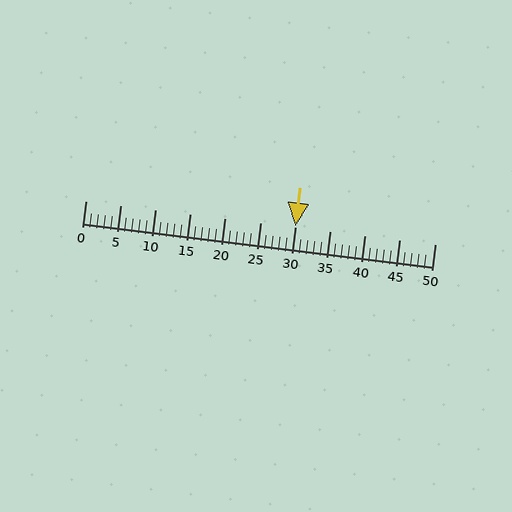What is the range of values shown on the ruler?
The ruler shows values from 0 to 50.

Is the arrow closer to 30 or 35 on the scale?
The arrow is closer to 30.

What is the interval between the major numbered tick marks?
The major tick marks are spaced 5 units apart.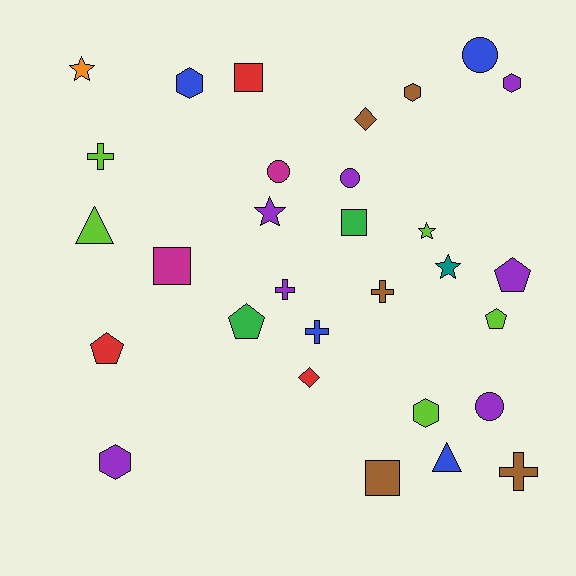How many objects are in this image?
There are 30 objects.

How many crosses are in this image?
There are 5 crosses.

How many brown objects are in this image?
There are 5 brown objects.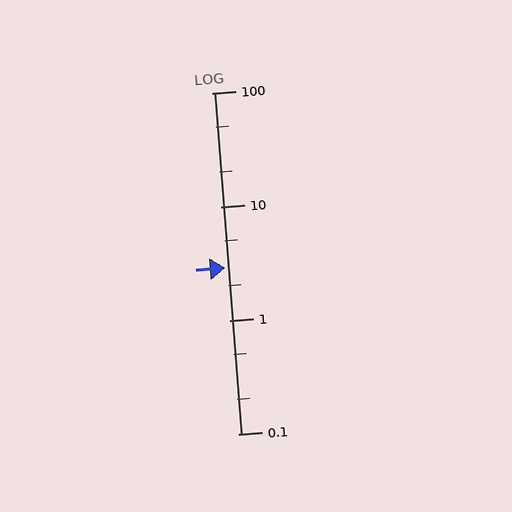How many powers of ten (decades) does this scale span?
The scale spans 3 decades, from 0.1 to 100.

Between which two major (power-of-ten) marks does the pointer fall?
The pointer is between 1 and 10.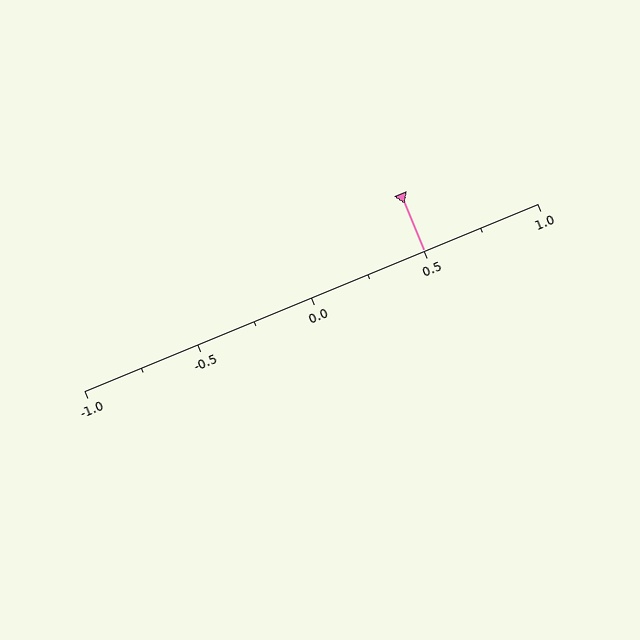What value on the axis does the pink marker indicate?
The marker indicates approximately 0.5.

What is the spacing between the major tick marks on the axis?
The major ticks are spaced 0.5 apart.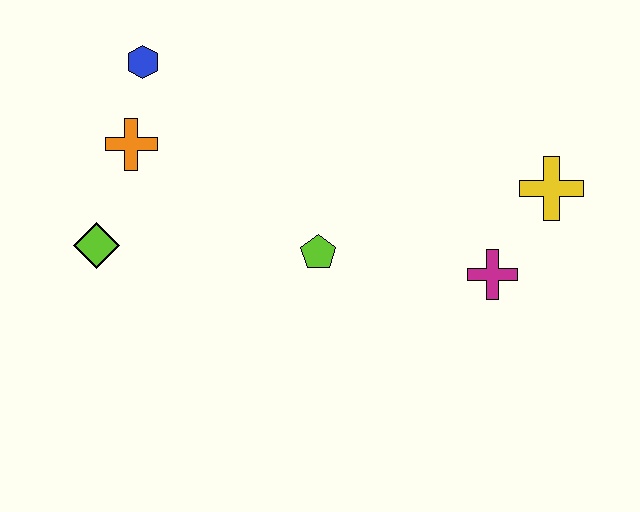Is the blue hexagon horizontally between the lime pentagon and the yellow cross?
No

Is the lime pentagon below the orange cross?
Yes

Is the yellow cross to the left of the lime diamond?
No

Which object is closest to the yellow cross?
The magenta cross is closest to the yellow cross.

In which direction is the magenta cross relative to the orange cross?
The magenta cross is to the right of the orange cross.